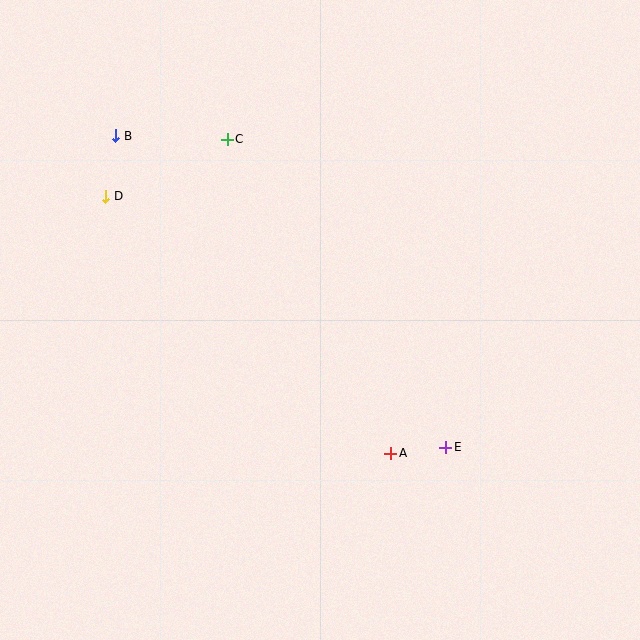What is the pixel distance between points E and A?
The distance between E and A is 56 pixels.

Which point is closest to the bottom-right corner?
Point E is closest to the bottom-right corner.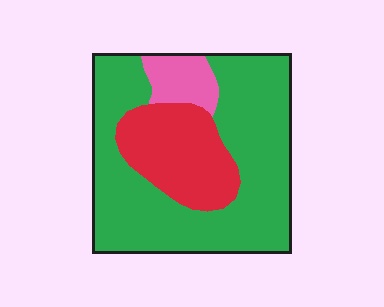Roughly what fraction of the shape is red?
Red covers 24% of the shape.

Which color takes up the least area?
Pink, at roughly 10%.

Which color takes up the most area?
Green, at roughly 70%.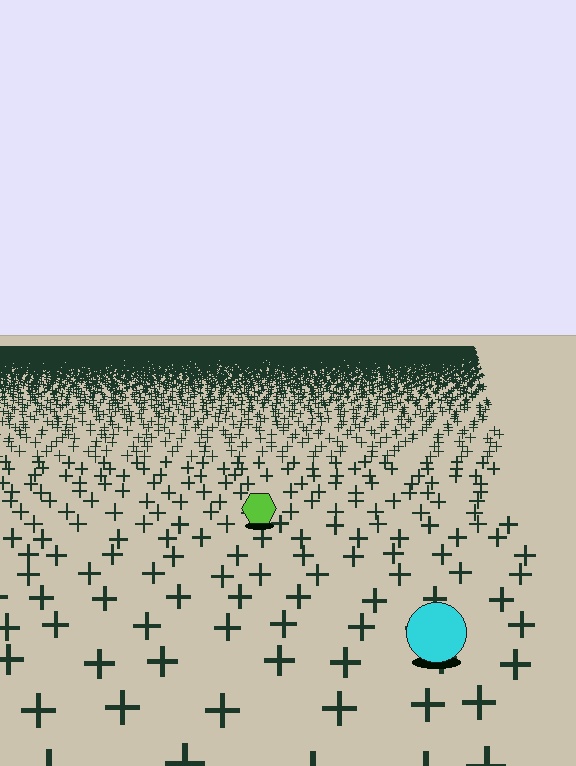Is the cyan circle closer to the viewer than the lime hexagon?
Yes. The cyan circle is closer — you can tell from the texture gradient: the ground texture is coarser near it.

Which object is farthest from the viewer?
The lime hexagon is farthest from the viewer. It appears smaller and the ground texture around it is denser.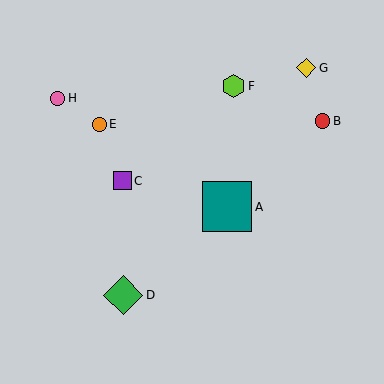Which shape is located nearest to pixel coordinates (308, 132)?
The red circle (labeled B) at (322, 121) is nearest to that location.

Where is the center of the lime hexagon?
The center of the lime hexagon is at (233, 86).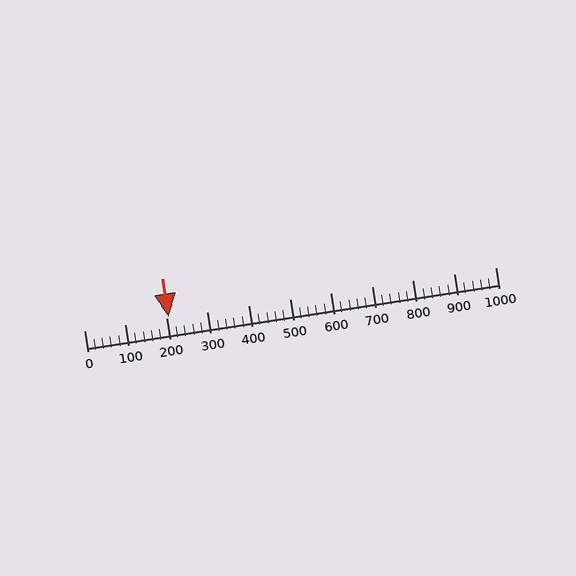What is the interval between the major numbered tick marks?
The major tick marks are spaced 100 units apart.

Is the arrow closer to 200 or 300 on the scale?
The arrow is closer to 200.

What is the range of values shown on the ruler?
The ruler shows values from 0 to 1000.